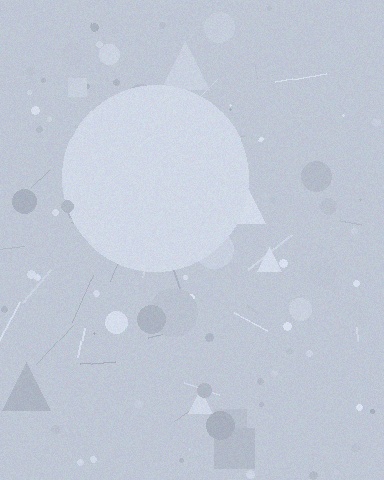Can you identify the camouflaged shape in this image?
The camouflaged shape is a circle.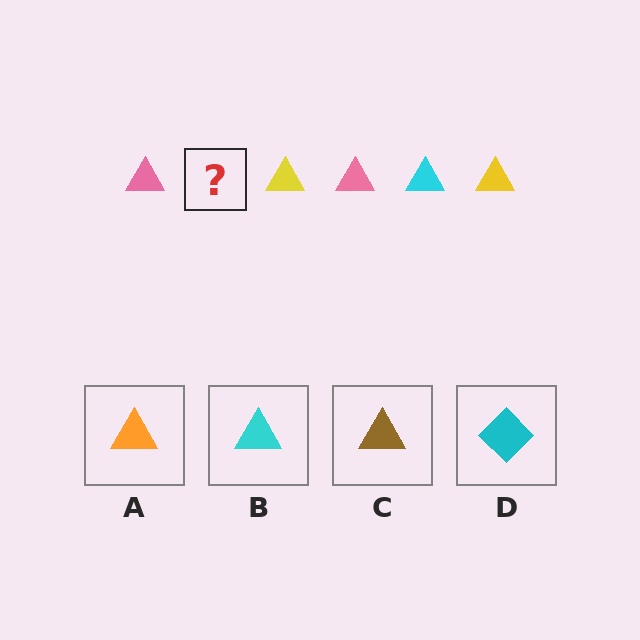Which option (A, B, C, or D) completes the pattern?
B.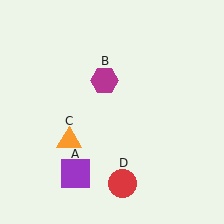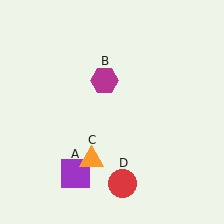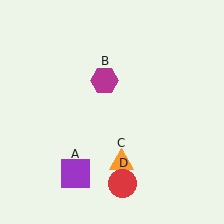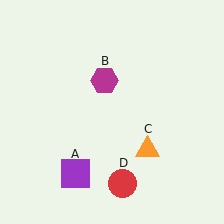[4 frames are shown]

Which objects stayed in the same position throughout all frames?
Purple square (object A) and magenta hexagon (object B) and red circle (object D) remained stationary.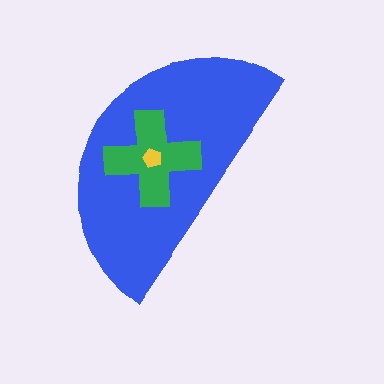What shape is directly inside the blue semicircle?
The green cross.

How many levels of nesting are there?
3.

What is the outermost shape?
The blue semicircle.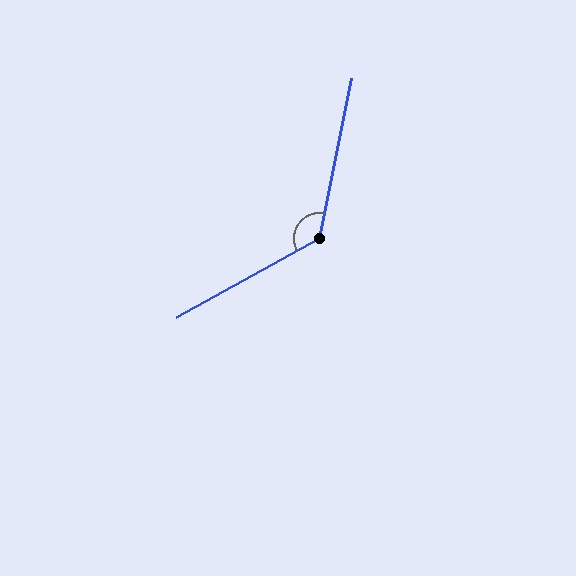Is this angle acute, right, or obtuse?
It is obtuse.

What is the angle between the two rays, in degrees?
Approximately 131 degrees.